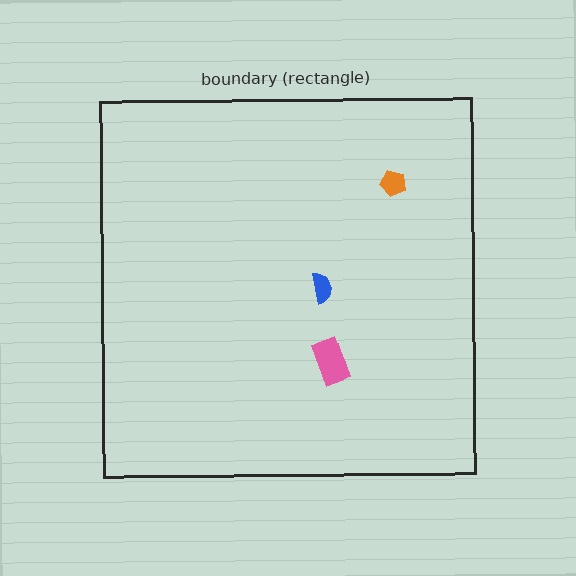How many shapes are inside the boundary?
3 inside, 0 outside.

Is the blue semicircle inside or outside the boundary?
Inside.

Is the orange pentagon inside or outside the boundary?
Inside.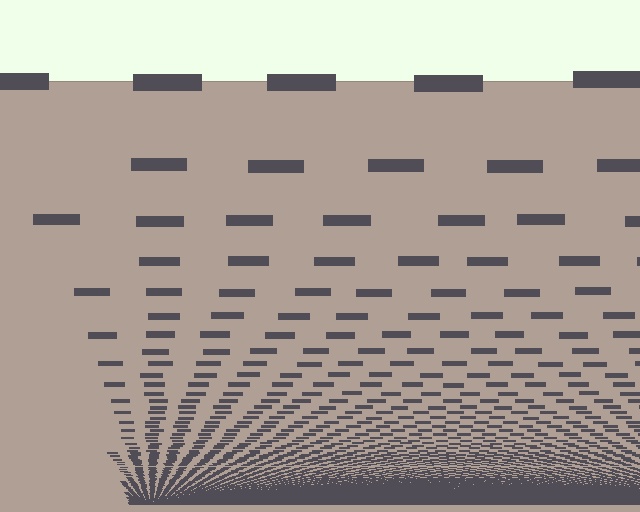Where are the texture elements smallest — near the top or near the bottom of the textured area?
Near the bottom.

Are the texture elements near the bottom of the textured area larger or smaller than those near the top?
Smaller. The gradient is inverted — elements near the bottom are smaller and denser.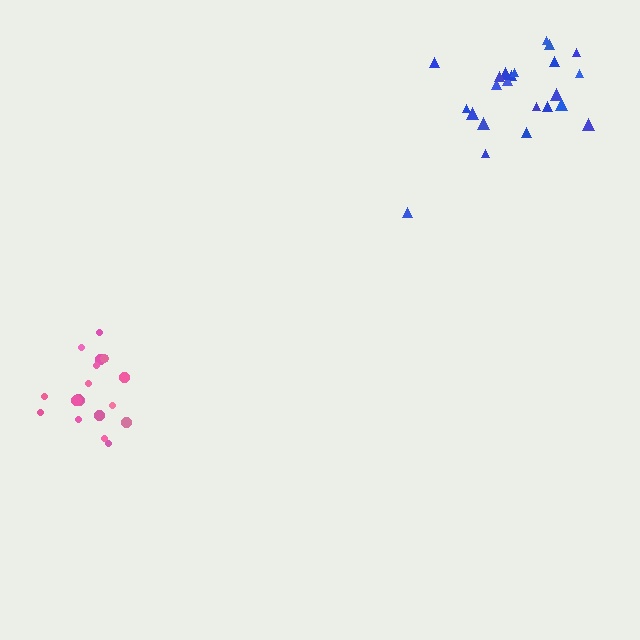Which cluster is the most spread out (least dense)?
Blue.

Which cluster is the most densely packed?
Pink.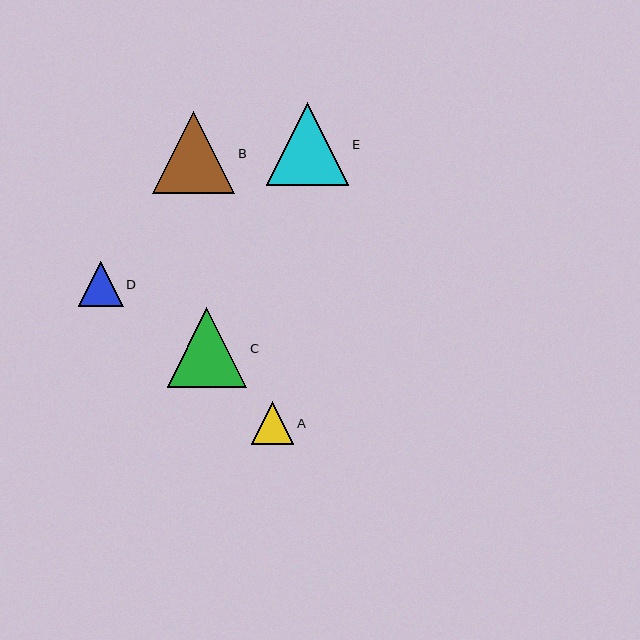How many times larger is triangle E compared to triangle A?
Triangle E is approximately 1.9 times the size of triangle A.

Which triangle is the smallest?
Triangle A is the smallest with a size of approximately 43 pixels.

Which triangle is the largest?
Triangle B is the largest with a size of approximately 82 pixels.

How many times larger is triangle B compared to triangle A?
Triangle B is approximately 1.9 times the size of triangle A.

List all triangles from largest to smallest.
From largest to smallest: B, E, C, D, A.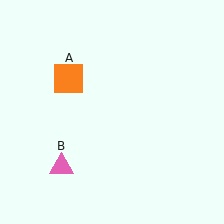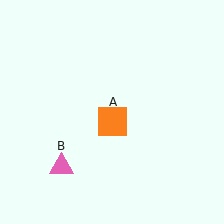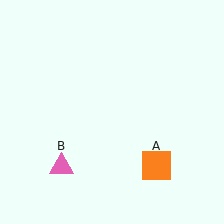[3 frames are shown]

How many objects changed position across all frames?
1 object changed position: orange square (object A).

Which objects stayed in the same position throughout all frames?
Pink triangle (object B) remained stationary.